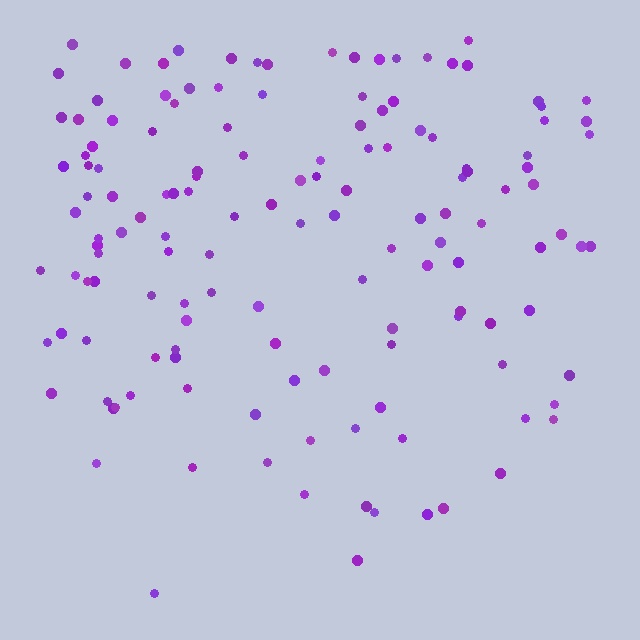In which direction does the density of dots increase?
From bottom to top, with the top side densest.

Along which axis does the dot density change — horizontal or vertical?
Vertical.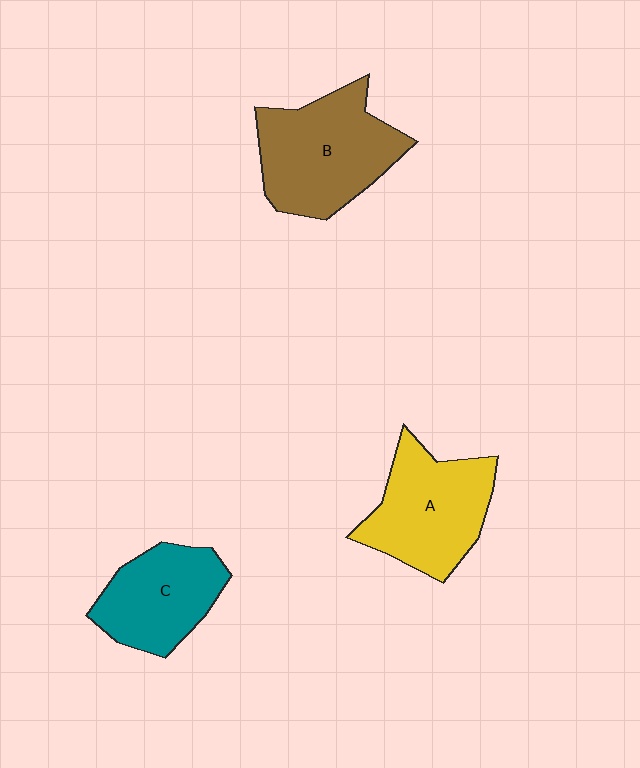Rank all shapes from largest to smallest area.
From largest to smallest: B (brown), A (yellow), C (teal).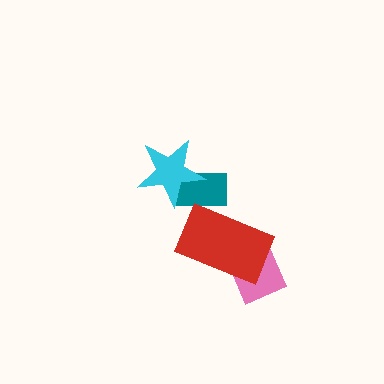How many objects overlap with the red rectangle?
2 objects overlap with the red rectangle.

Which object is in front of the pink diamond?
The red rectangle is in front of the pink diamond.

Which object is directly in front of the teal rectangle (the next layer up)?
The cyan star is directly in front of the teal rectangle.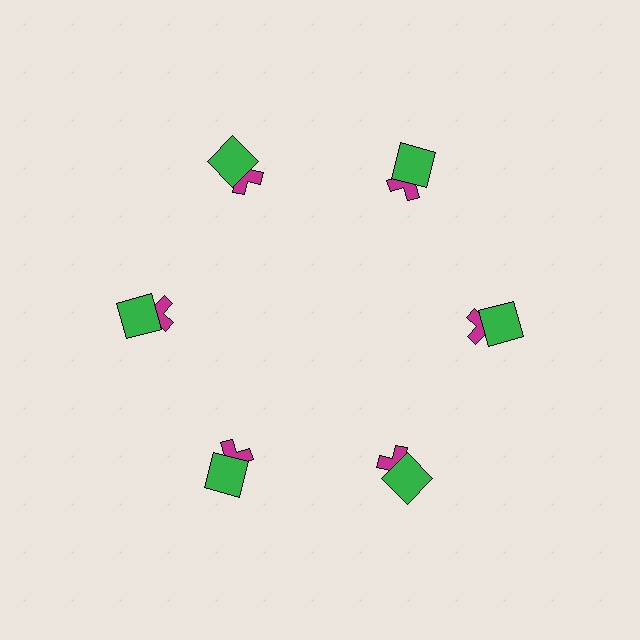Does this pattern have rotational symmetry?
Yes, this pattern has 6-fold rotational symmetry. It looks the same after rotating 60 degrees around the center.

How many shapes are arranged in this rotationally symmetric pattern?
There are 12 shapes, arranged in 6 groups of 2.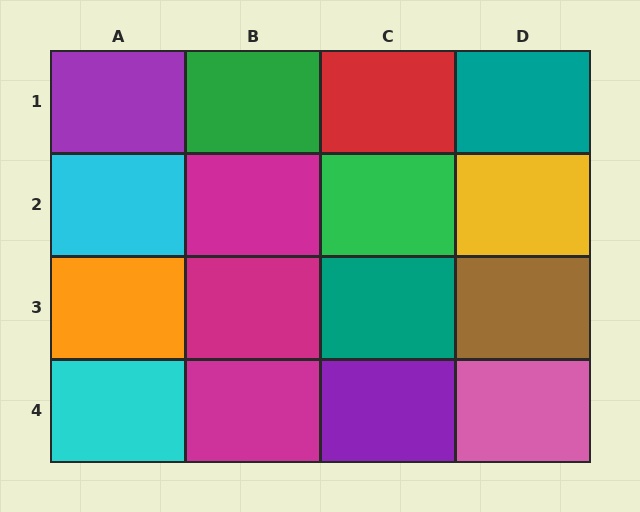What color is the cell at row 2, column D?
Yellow.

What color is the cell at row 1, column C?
Red.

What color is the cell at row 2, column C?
Green.